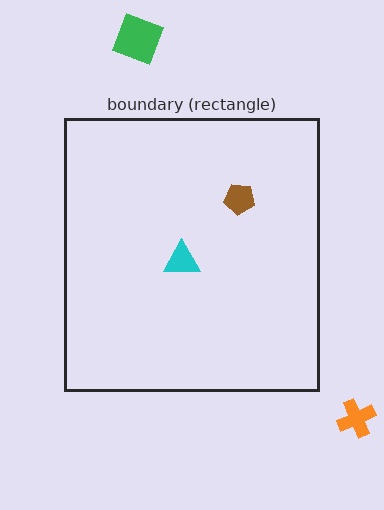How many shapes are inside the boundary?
2 inside, 2 outside.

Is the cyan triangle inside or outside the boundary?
Inside.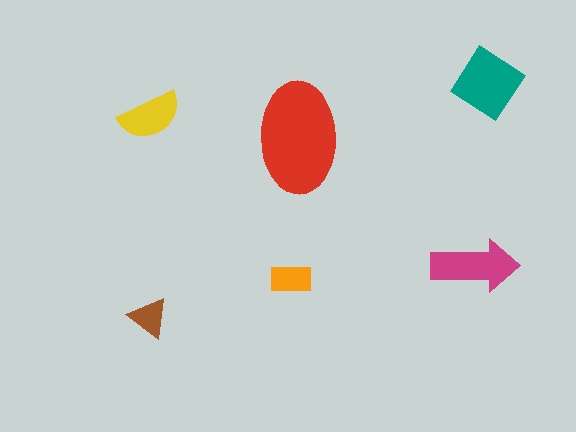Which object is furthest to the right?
The teal diamond is rightmost.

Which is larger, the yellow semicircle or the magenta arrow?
The magenta arrow.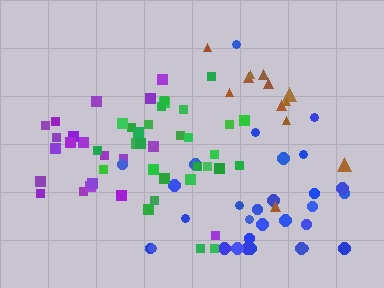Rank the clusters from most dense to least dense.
green, purple, blue, brown.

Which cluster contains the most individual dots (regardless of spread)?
Blue (31).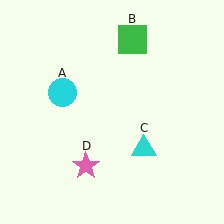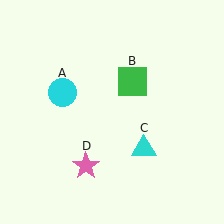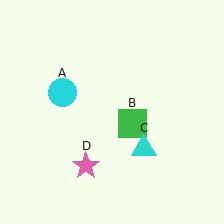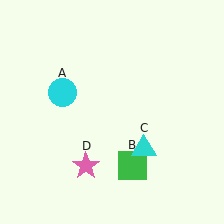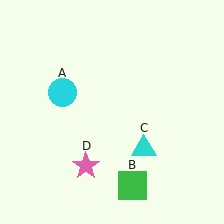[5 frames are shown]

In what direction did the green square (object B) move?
The green square (object B) moved down.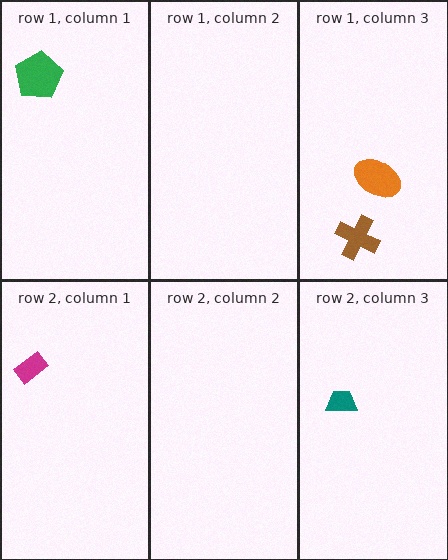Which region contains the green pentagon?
The row 1, column 1 region.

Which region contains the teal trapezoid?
The row 2, column 3 region.